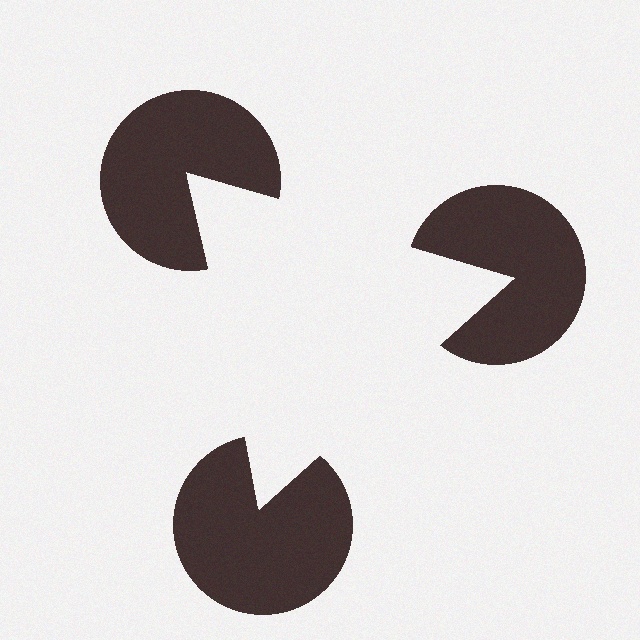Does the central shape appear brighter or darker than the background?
It typically appears slightly brighter than the background, even though no actual brightness change is drawn.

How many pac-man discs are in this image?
There are 3 — one at each vertex of the illusory triangle.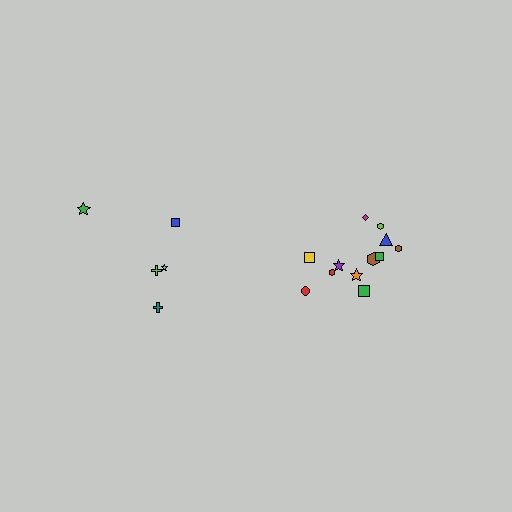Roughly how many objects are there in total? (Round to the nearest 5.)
Roughly 15 objects in total.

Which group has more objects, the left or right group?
The right group.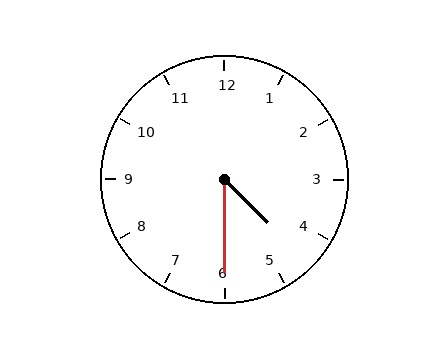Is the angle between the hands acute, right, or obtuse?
It is acute.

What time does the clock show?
4:30.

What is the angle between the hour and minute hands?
Approximately 45 degrees.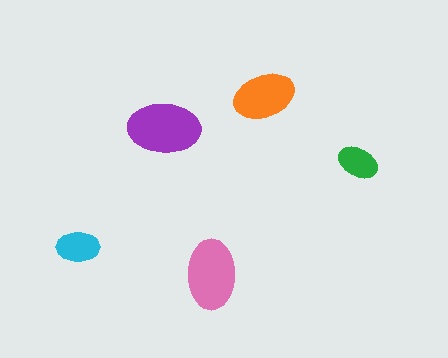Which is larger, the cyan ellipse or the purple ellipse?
The purple one.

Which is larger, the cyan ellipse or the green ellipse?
The cyan one.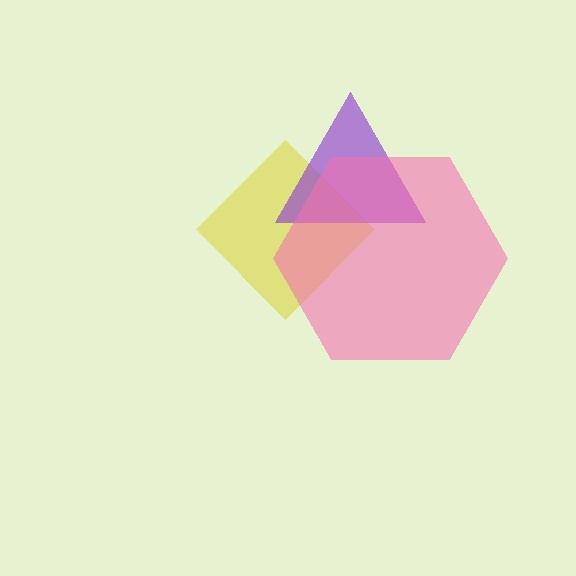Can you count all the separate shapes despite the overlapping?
Yes, there are 3 separate shapes.